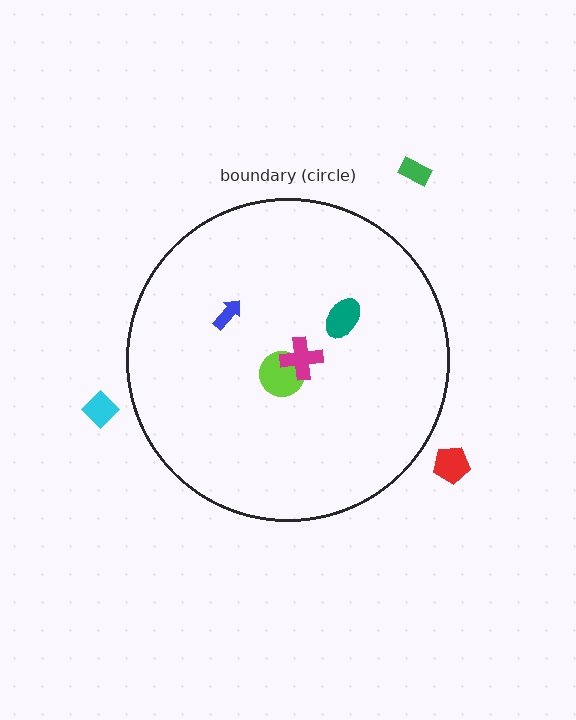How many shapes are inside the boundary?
4 inside, 3 outside.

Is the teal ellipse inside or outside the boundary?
Inside.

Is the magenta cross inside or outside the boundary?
Inside.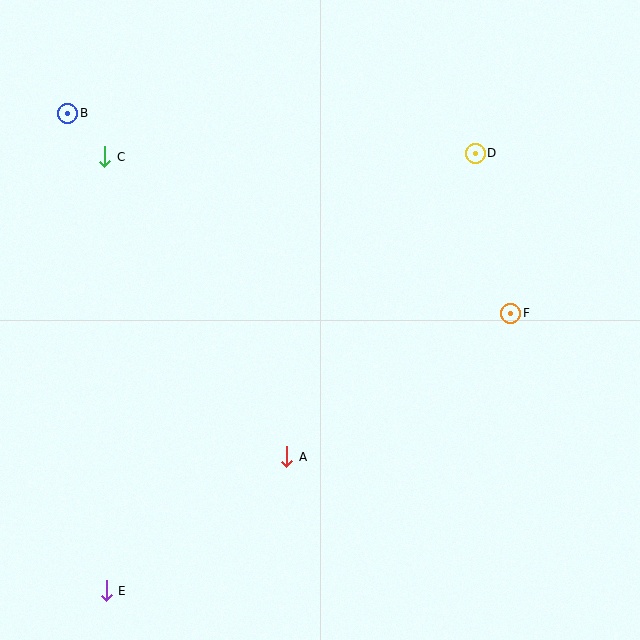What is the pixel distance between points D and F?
The distance between D and F is 164 pixels.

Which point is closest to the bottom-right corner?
Point F is closest to the bottom-right corner.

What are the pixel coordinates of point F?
Point F is at (511, 313).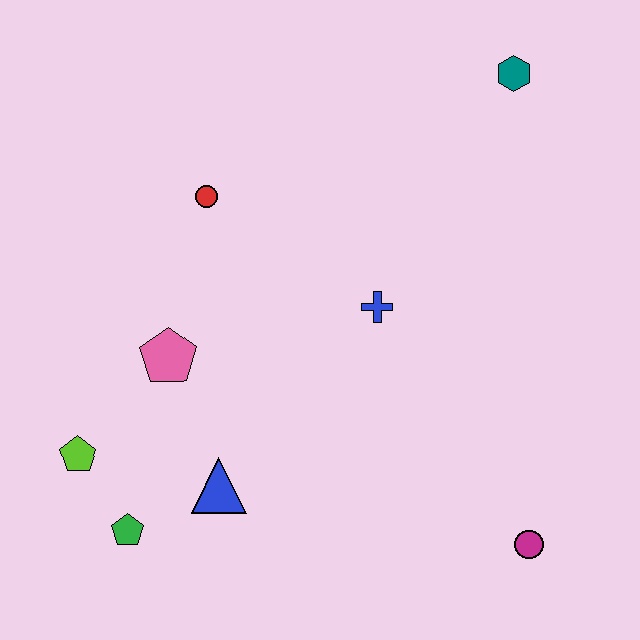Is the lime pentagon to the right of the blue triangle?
No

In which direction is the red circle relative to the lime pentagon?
The red circle is above the lime pentagon.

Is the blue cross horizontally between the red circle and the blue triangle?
No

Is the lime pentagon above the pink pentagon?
No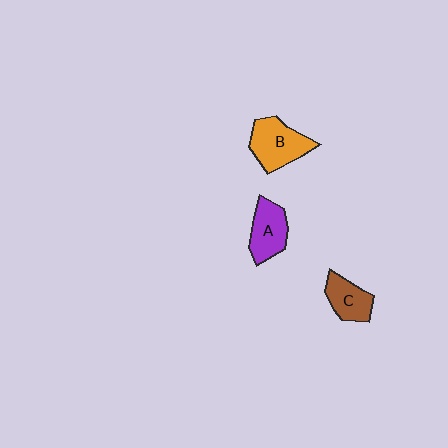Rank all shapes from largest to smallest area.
From largest to smallest: B (orange), A (purple), C (brown).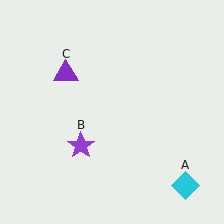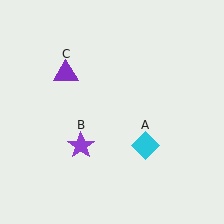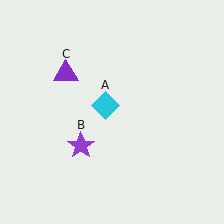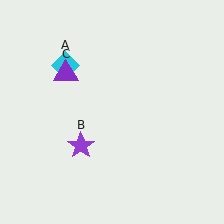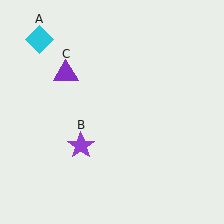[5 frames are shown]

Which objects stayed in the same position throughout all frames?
Purple star (object B) and purple triangle (object C) remained stationary.